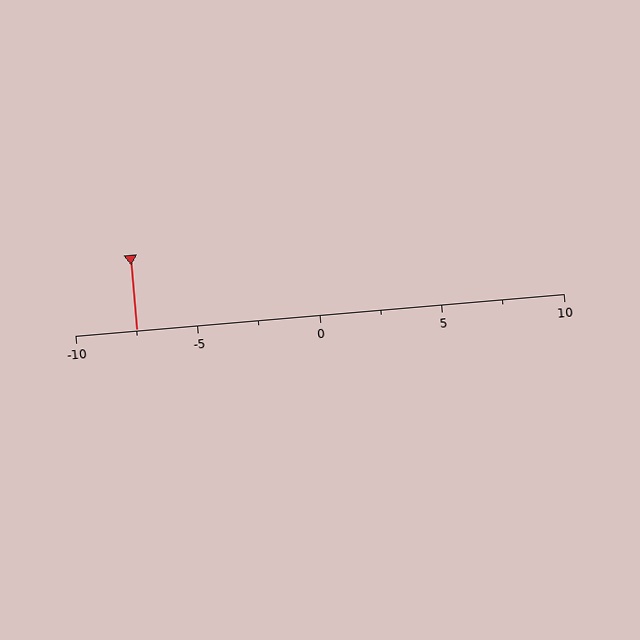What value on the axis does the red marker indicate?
The marker indicates approximately -7.5.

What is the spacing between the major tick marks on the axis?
The major ticks are spaced 5 apart.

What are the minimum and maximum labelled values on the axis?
The axis runs from -10 to 10.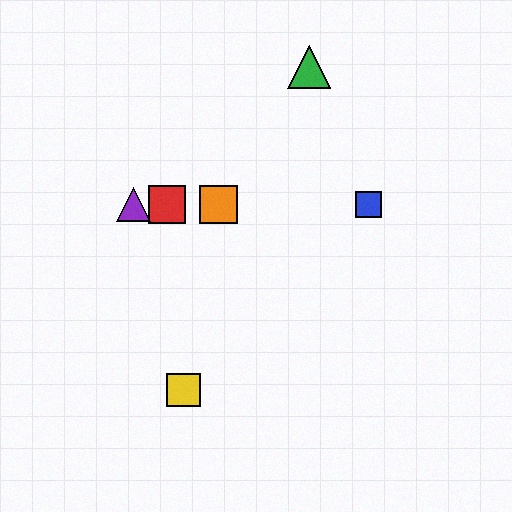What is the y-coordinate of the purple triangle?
The purple triangle is at y≈204.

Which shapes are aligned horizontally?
The red square, the blue square, the purple triangle, the orange square are aligned horizontally.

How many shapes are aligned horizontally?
4 shapes (the red square, the blue square, the purple triangle, the orange square) are aligned horizontally.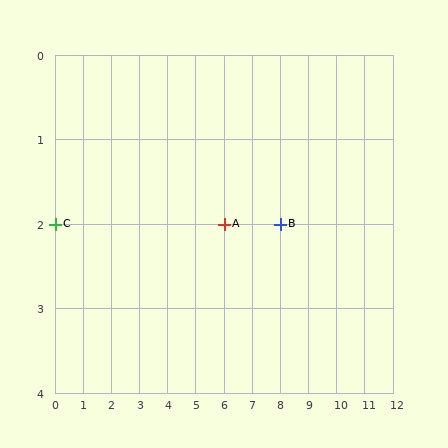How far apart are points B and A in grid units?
Points B and A are 2 columns apart.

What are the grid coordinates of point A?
Point A is at grid coordinates (6, 2).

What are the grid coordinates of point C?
Point C is at grid coordinates (0, 2).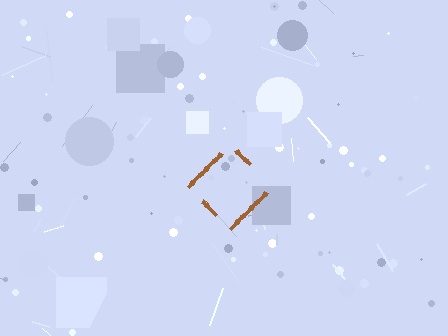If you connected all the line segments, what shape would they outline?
They would outline a diamond.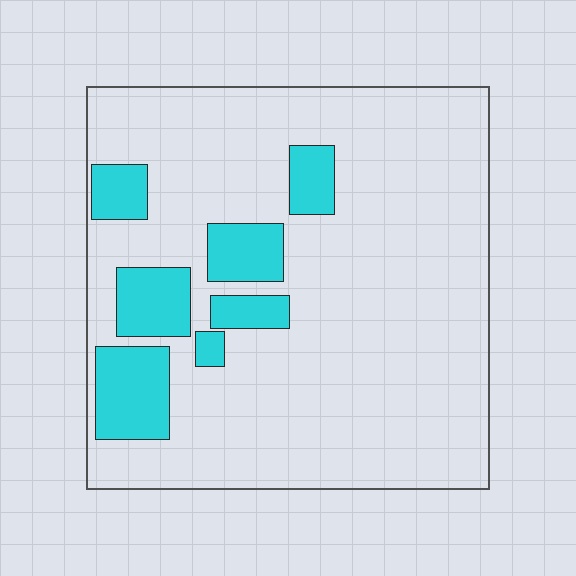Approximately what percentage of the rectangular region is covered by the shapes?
Approximately 15%.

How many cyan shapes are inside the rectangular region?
7.